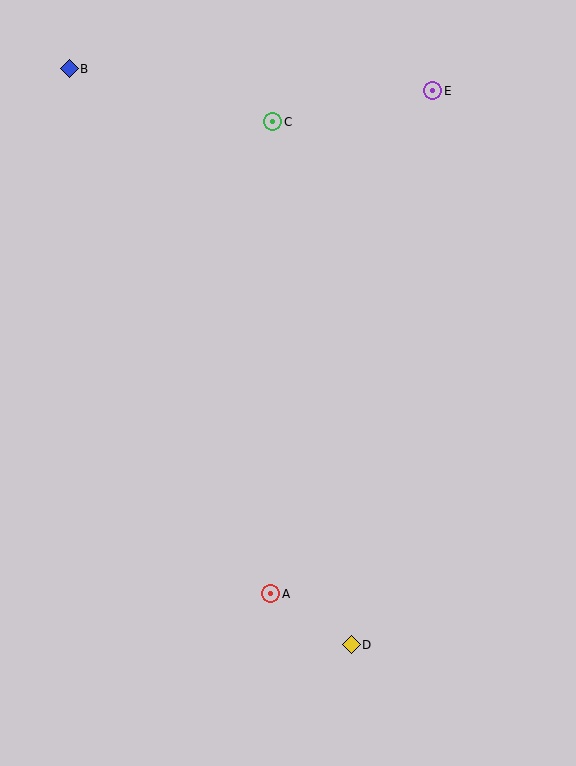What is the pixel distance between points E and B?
The distance between E and B is 364 pixels.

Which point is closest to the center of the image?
Point A at (271, 594) is closest to the center.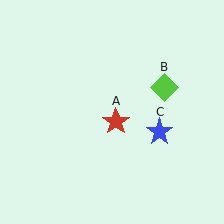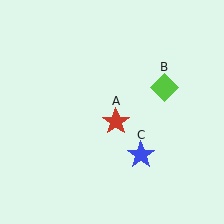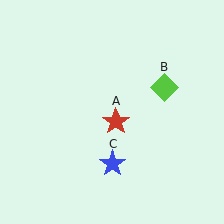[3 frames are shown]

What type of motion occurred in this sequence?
The blue star (object C) rotated clockwise around the center of the scene.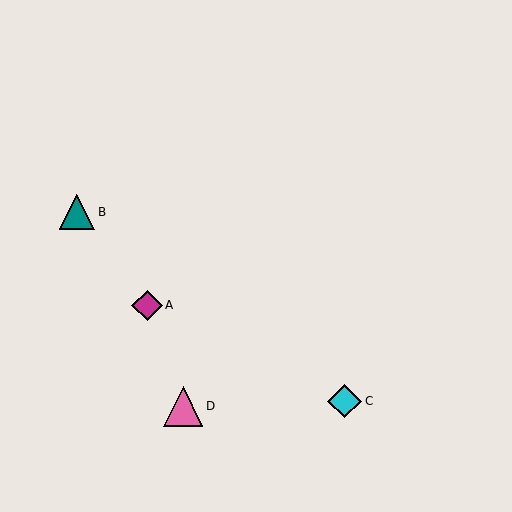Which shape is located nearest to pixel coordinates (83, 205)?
The teal triangle (labeled B) at (77, 212) is nearest to that location.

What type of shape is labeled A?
Shape A is a magenta diamond.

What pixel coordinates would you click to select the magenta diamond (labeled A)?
Click at (147, 305) to select the magenta diamond A.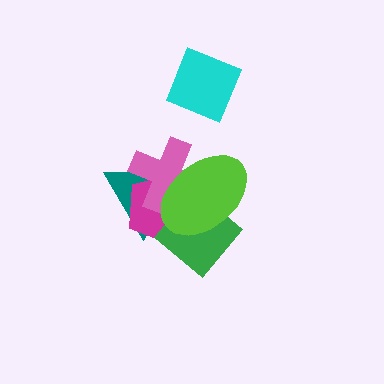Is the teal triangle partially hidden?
Yes, it is partially covered by another shape.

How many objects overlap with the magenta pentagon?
4 objects overlap with the magenta pentagon.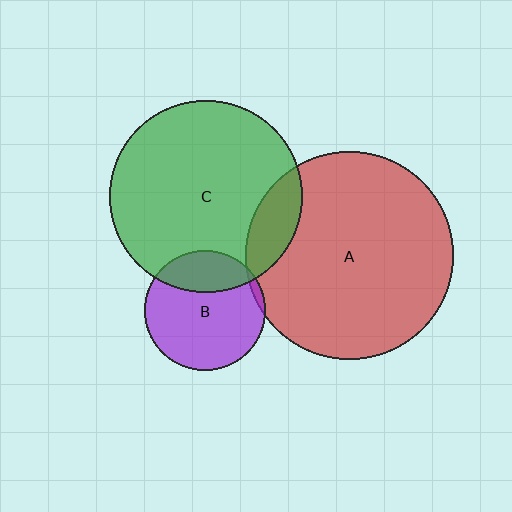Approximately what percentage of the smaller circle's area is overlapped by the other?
Approximately 5%.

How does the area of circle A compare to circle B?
Approximately 2.9 times.